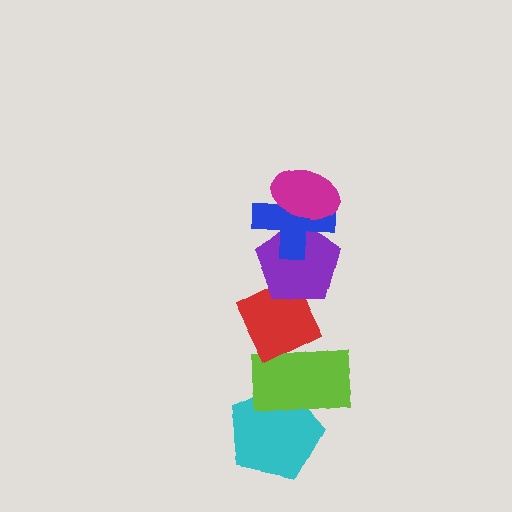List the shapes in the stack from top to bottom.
From top to bottom: the magenta ellipse, the blue cross, the purple pentagon, the red diamond, the lime rectangle, the cyan pentagon.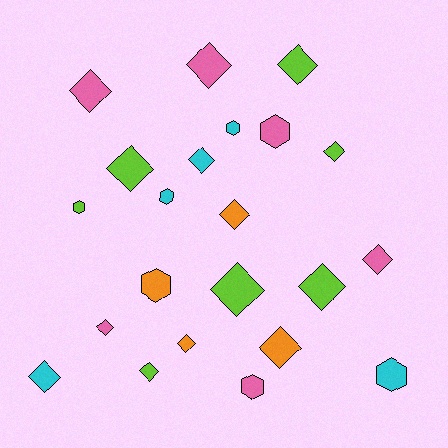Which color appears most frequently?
Lime, with 7 objects.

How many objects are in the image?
There are 22 objects.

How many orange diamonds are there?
There are 3 orange diamonds.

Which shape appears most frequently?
Diamond, with 15 objects.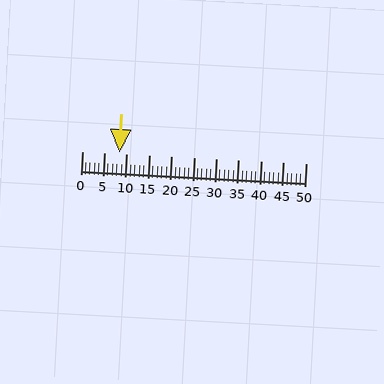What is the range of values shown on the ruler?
The ruler shows values from 0 to 50.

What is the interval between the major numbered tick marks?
The major tick marks are spaced 5 units apart.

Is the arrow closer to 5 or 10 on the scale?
The arrow is closer to 10.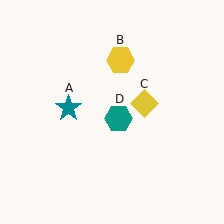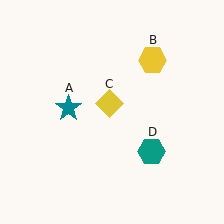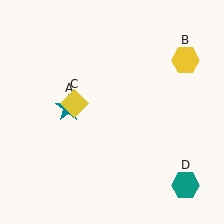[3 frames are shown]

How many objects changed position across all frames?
3 objects changed position: yellow hexagon (object B), yellow diamond (object C), teal hexagon (object D).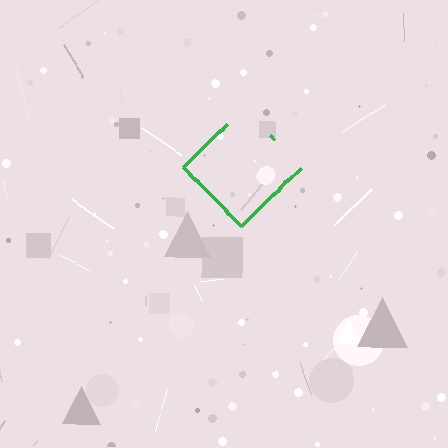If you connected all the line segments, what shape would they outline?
They would outline a diamond.